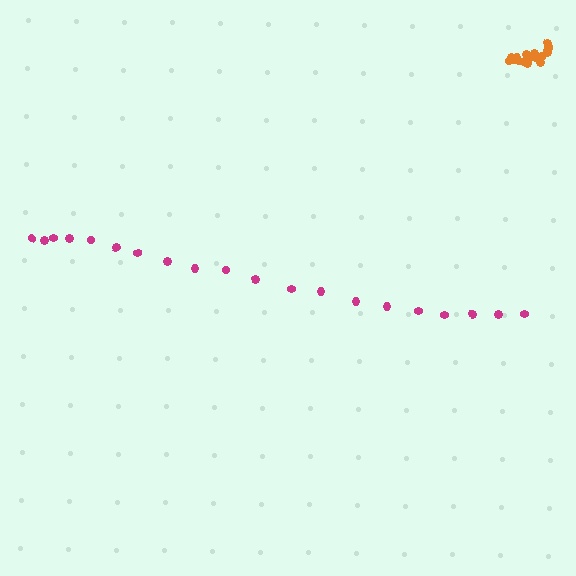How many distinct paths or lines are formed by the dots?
There are 2 distinct paths.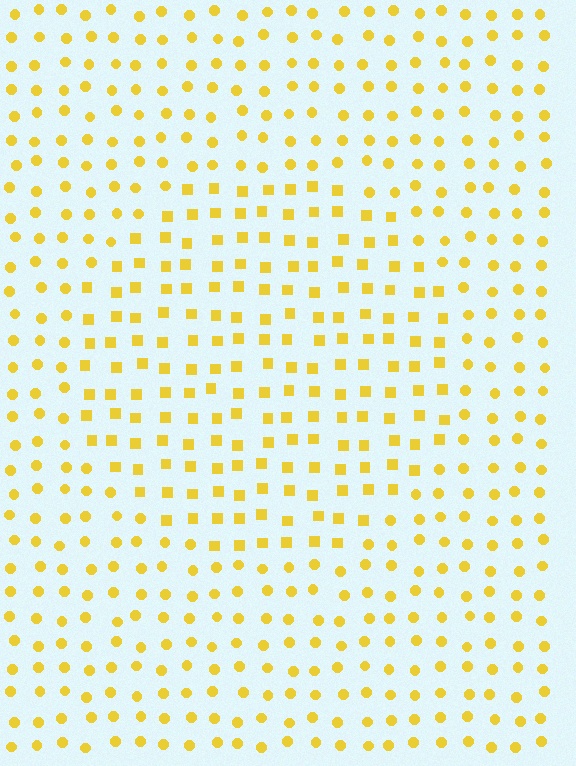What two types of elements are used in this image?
The image uses squares inside the circle region and circles outside it.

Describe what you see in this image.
The image is filled with small yellow elements arranged in a uniform grid. A circle-shaped region contains squares, while the surrounding area contains circles. The boundary is defined purely by the change in element shape.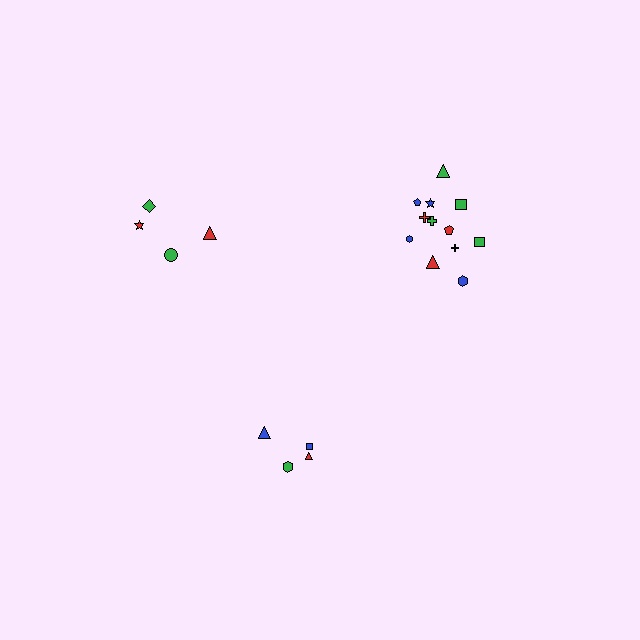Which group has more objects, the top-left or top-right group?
The top-right group.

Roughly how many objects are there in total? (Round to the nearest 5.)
Roughly 20 objects in total.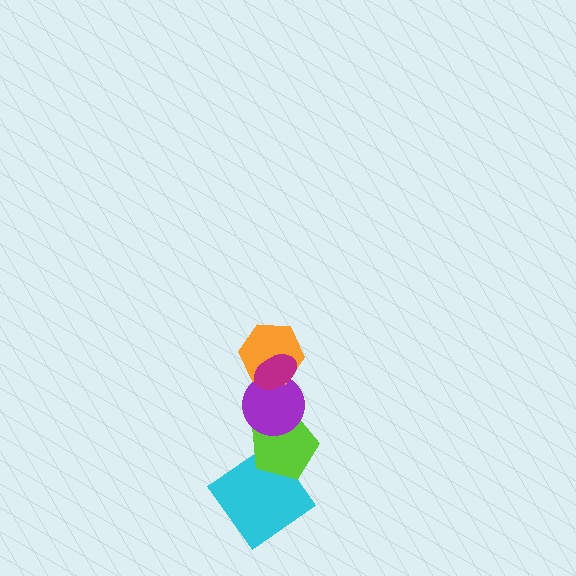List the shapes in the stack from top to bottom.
From top to bottom: the magenta ellipse, the orange hexagon, the purple circle, the lime pentagon, the cyan diamond.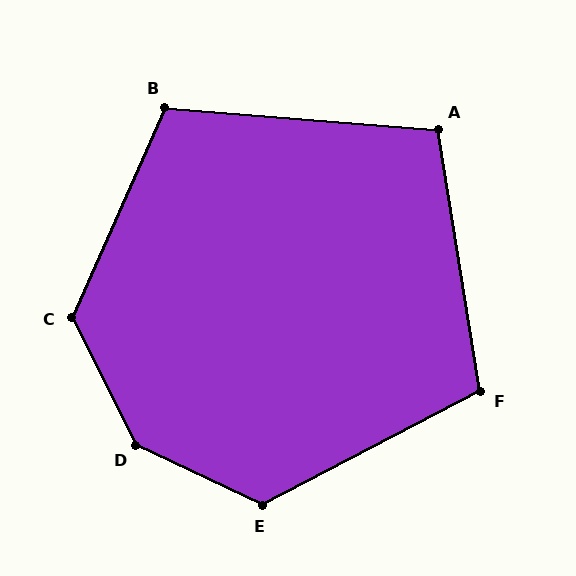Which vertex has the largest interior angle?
D, at approximately 142 degrees.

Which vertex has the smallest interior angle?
A, at approximately 104 degrees.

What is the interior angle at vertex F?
Approximately 108 degrees (obtuse).